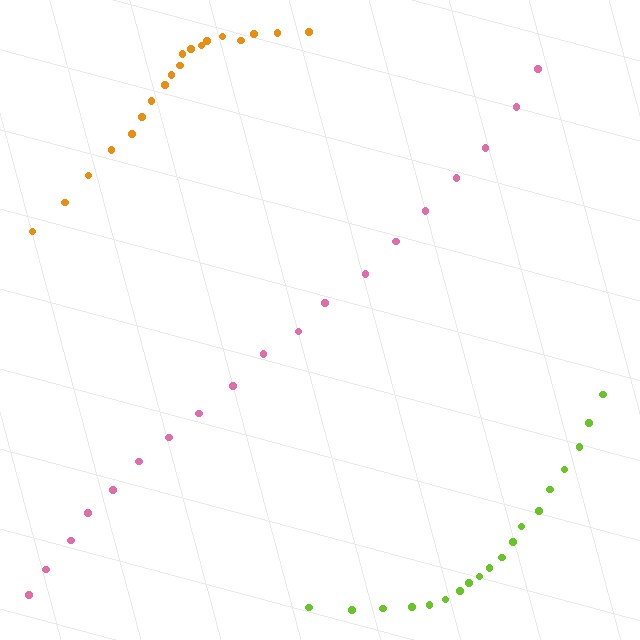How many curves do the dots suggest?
There are 3 distinct paths.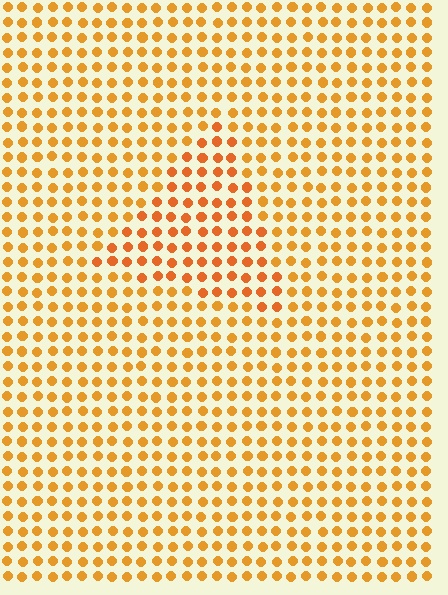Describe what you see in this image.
The image is filled with small orange elements in a uniform arrangement. A triangle-shaped region is visible where the elements are tinted to a slightly different hue, forming a subtle color boundary.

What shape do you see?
I see a triangle.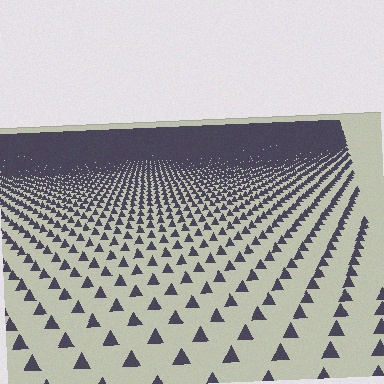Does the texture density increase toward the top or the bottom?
Density increases toward the top.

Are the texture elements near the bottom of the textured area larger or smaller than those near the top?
Larger. Near the bottom, elements are closer to the viewer and appear at a bigger on-screen size.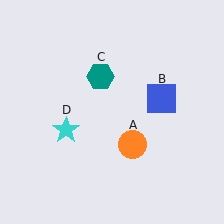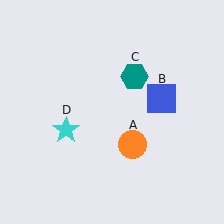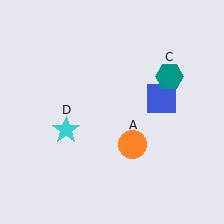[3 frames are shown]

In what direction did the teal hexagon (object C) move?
The teal hexagon (object C) moved right.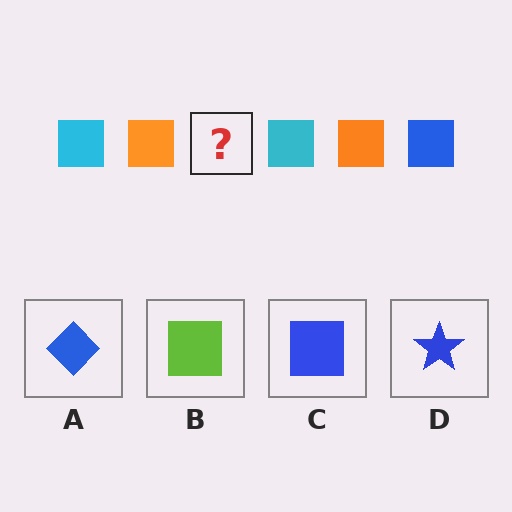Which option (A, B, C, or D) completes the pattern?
C.